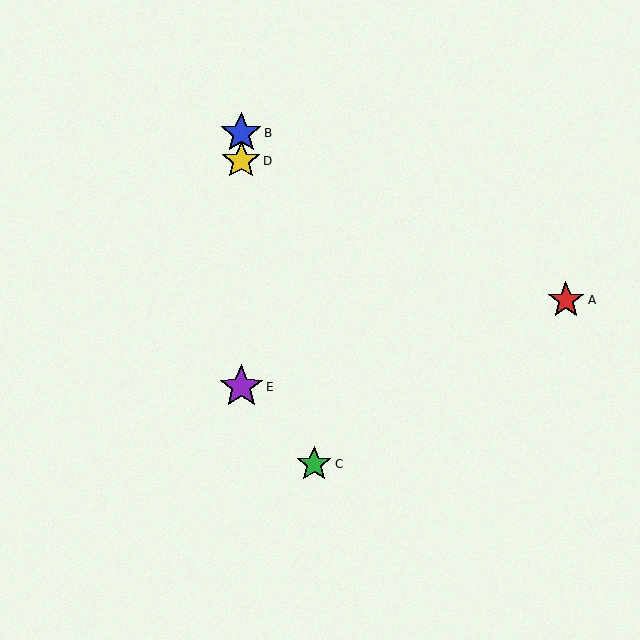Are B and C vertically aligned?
No, B is at x≈241 and C is at x≈314.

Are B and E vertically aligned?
Yes, both are at x≈241.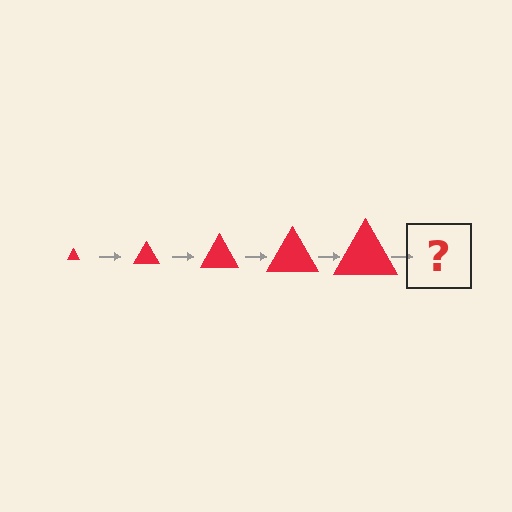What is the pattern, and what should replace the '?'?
The pattern is that the triangle gets progressively larger each step. The '?' should be a red triangle, larger than the previous one.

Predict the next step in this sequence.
The next step is a red triangle, larger than the previous one.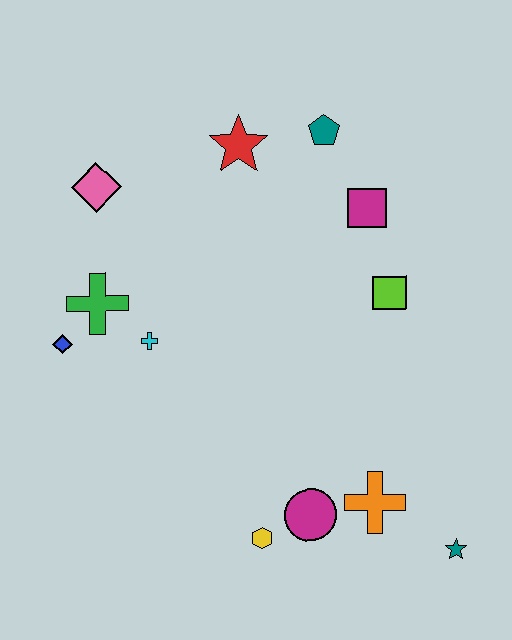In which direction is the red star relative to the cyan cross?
The red star is above the cyan cross.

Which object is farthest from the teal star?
The pink diamond is farthest from the teal star.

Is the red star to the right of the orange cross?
No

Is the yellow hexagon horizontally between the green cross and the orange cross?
Yes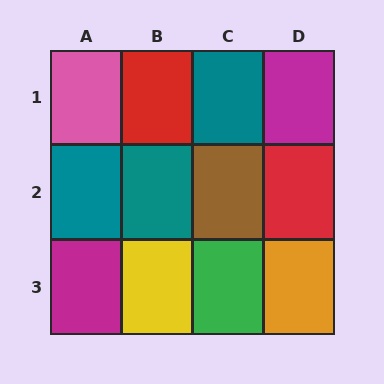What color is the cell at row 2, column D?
Red.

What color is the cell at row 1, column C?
Teal.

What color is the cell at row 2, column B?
Teal.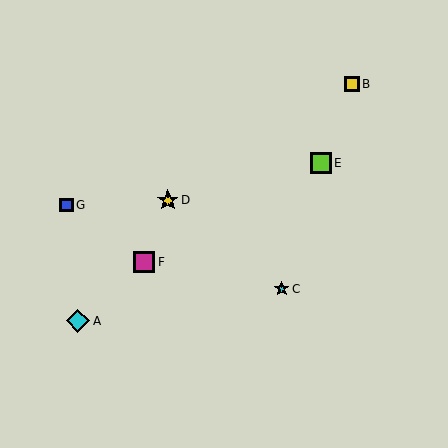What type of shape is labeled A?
Shape A is a cyan diamond.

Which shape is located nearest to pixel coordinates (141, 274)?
The magenta square (labeled F) at (144, 262) is nearest to that location.